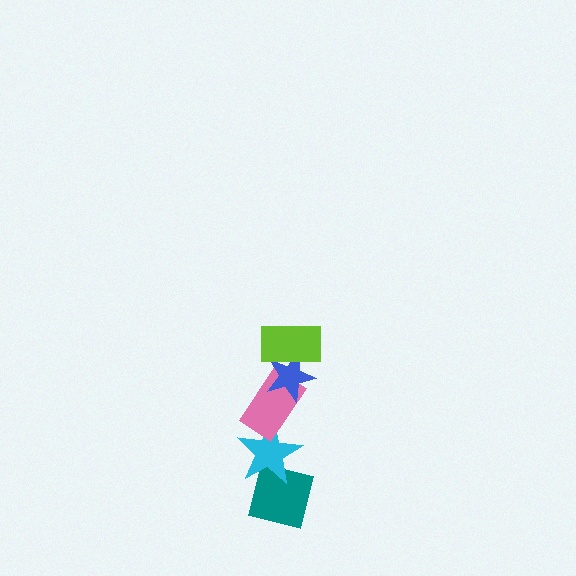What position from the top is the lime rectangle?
The lime rectangle is 1st from the top.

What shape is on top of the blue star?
The lime rectangle is on top of the blue star.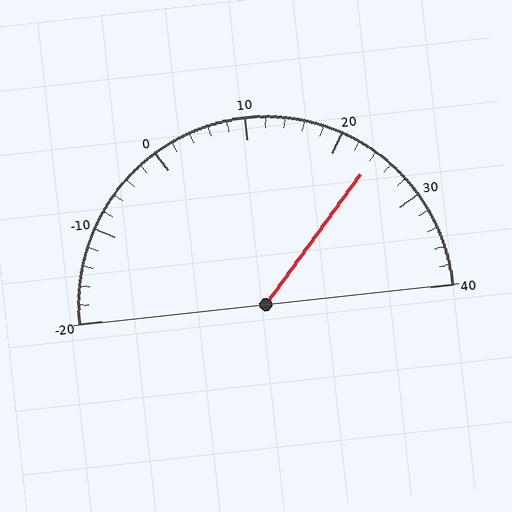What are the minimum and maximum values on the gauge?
The gauge ranges from -20 to 40.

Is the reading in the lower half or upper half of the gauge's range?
The reading is in the upper half of the range (-20 to 40).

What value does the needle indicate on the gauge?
The needle indicates approximately 24.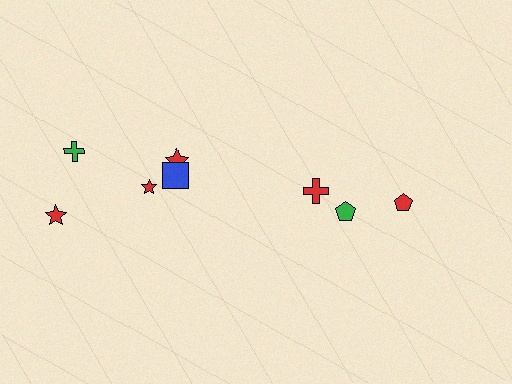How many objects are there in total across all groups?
There are 8 objects.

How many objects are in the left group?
There are 5 objects.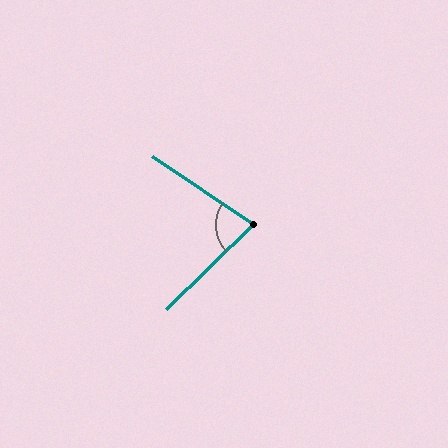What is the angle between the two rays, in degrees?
Approximately 78 degrees.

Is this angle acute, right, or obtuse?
It is acute.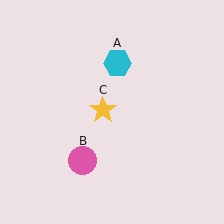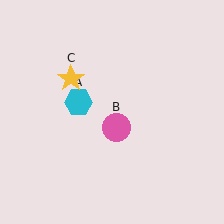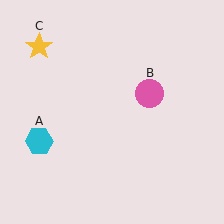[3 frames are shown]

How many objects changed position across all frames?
3 objects changed position: cyan hexagon (object A), pink circle (object B), yellow star (object C).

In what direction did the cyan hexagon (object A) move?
The cyan hexagon (object A) moved down and to the left.